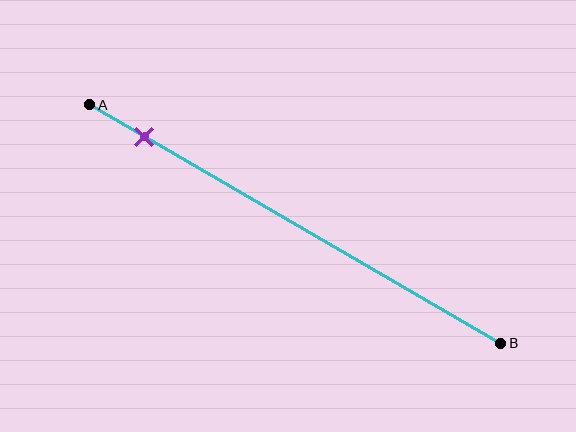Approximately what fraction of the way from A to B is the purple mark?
The purple mark is approximately 15% of the way from A to B.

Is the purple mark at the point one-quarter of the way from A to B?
No, the mark is at about 15% from A, not at the 25% one-quarter point.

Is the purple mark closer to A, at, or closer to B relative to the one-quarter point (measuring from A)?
The purple mark is closer to point A than the one-quarter point of segment AB.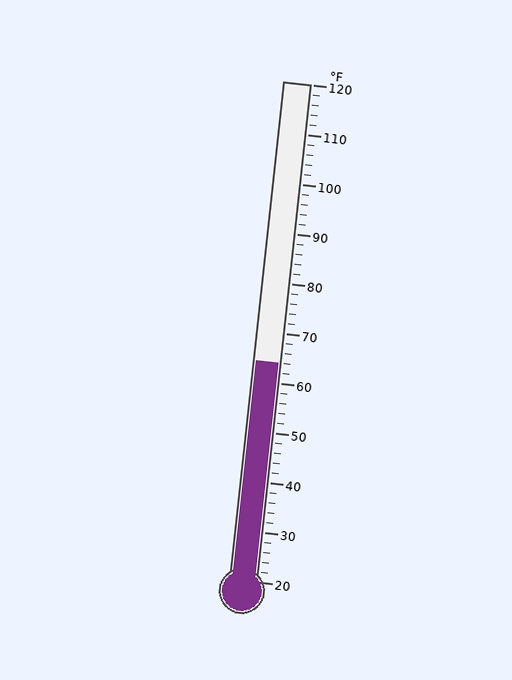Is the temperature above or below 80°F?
The temperature is below 80°F.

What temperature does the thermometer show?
The thermometer shows approximately 64°F.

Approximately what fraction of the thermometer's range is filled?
The thermometer is filled to approximately 45% of its range.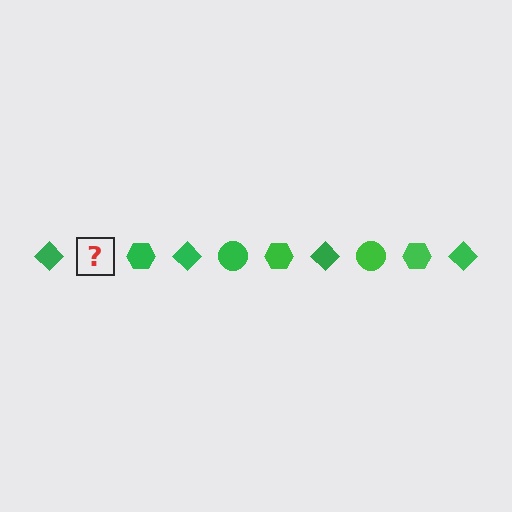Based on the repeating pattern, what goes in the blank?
The blank should be a green circle.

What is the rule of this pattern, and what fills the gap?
The rule is that the pattern cycles through diamond, circle, hexagon shapes in green. The gap should be filled with a green circle.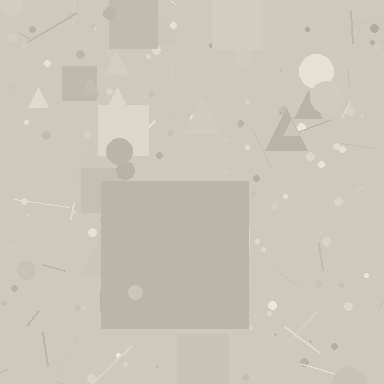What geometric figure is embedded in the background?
A square is embedded in the background.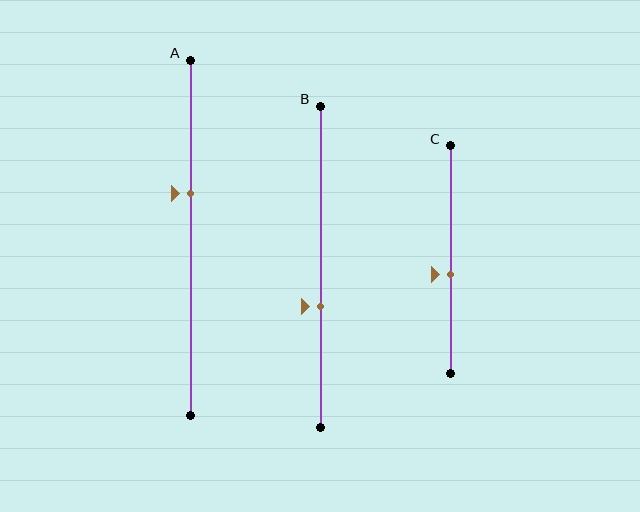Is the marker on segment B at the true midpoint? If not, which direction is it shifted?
No, the marker on segment B is shifted downward by about 12% of the segment length.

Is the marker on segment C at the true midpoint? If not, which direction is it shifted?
No, the marker on segment C is shifted downward by about 6% of the segment length.